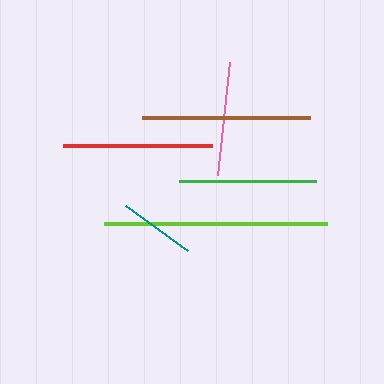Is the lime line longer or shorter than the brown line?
The lime line is longer than the brown line.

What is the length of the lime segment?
The lime segment is approximately 223 pixels long.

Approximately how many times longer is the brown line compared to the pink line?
The brown line is approximately 1.5 times the length of the pink line.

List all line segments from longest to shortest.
From longest to shortest: lime, brown, red, green, pink, teal.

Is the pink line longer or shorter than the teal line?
The pink line is longer than the teal line.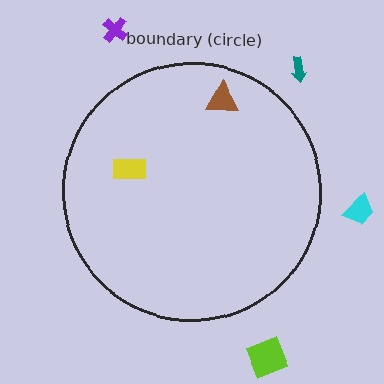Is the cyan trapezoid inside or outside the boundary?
Outside.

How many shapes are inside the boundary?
2 inside, 4 outside.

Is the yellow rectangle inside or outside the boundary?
Inside.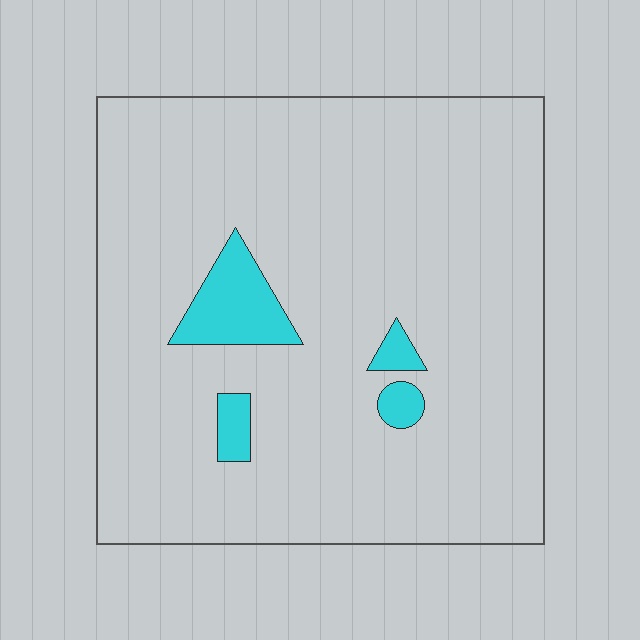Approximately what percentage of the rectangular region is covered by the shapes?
Approximately 5%.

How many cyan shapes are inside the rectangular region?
4.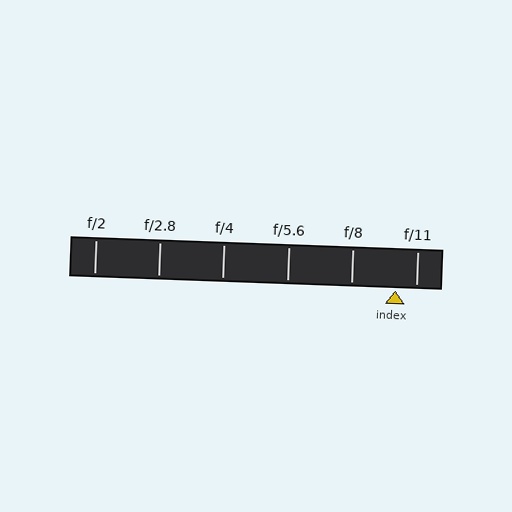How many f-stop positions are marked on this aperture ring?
There are 6 f-stop positions marked.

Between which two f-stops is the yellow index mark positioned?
The index mark is between f/8 and f/11.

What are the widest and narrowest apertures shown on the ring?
The widest aperture shown is f/2 and the narrowest is f/11.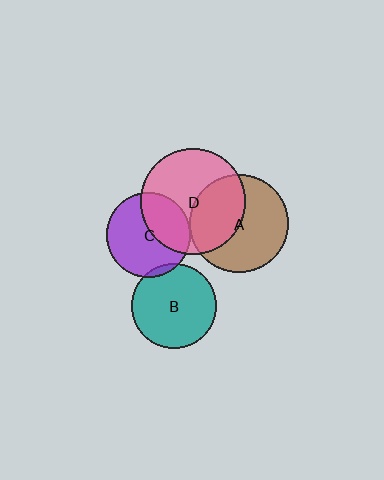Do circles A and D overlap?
Yes.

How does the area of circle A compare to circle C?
Approximately 1.4 times.